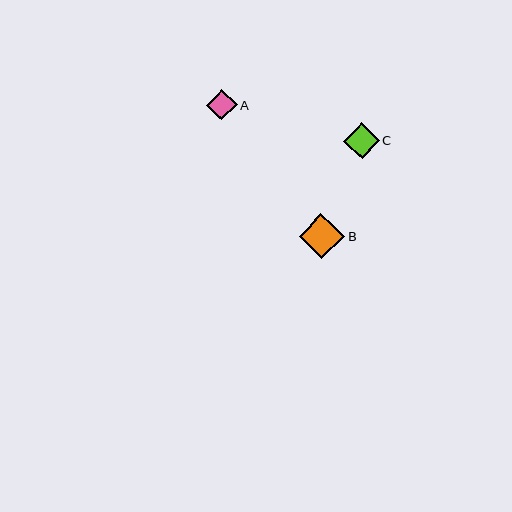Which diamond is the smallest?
Diamond A is the smallest with a size of approximately 31 pixels.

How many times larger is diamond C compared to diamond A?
Diamond C is approximately 1.2 times the size of diamond A.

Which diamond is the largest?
Diamond B is the largest with a size of approximately 45 pixels.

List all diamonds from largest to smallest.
From largest to smallest: B, C, A.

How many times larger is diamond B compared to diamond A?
Diamond B is approximately 1.5 times the size of diamond A.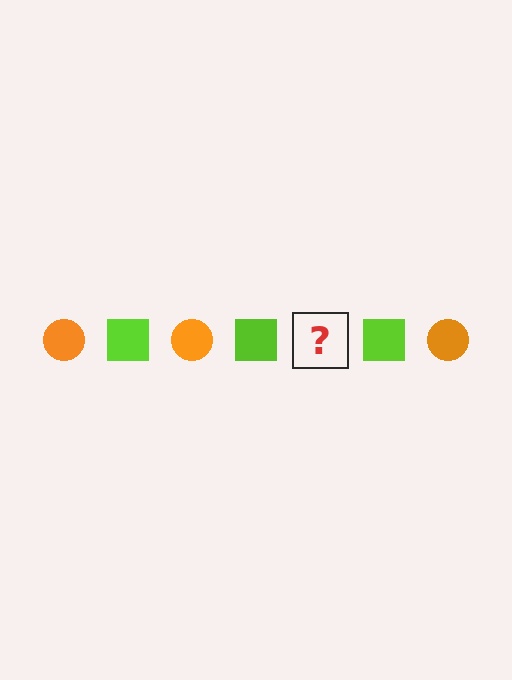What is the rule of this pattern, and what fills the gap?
The rule is that the pattern alternates between orange circle and lime square. The gap should be filled with an orange circle.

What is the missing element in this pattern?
The missing element is an orange circle.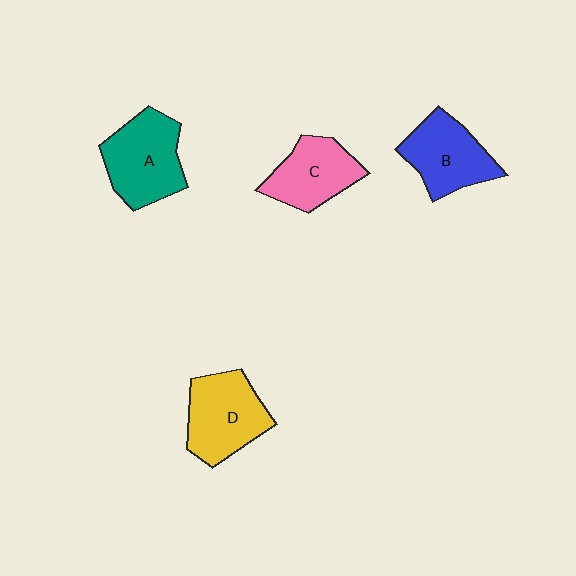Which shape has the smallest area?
Shape C (pink).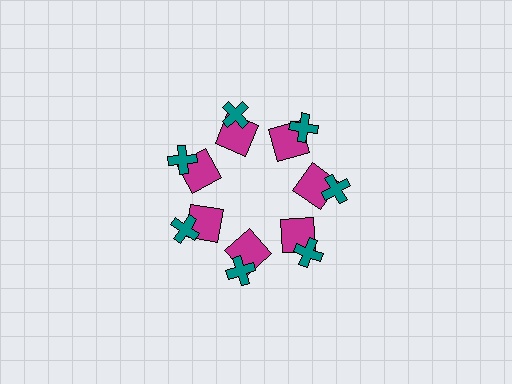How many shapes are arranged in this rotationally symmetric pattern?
There are 14 shapes, arranged in 7 groups of 2.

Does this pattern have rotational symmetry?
Yes, this pattern has 7-fold rotational symmetry. It looks the same after rotating 51 degrees around the center.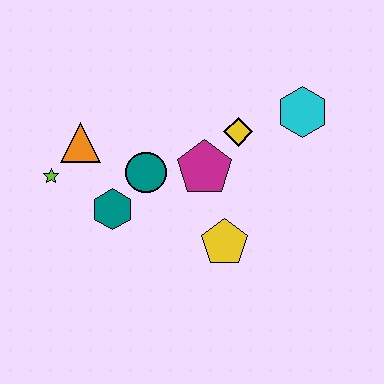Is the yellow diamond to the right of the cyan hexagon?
No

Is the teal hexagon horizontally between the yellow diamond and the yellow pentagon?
No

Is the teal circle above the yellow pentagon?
Yes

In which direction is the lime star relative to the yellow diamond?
The lime star is to the left of the yellow diamond.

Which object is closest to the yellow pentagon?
The magenta pentagon is closest to the yellow pentagon.